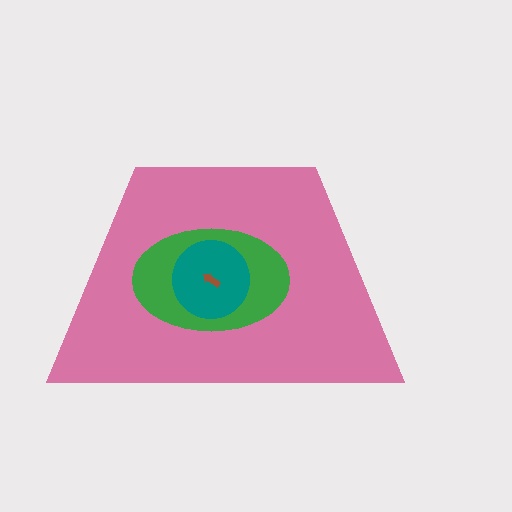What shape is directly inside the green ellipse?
The teal circle.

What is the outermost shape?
The pink trapezoid.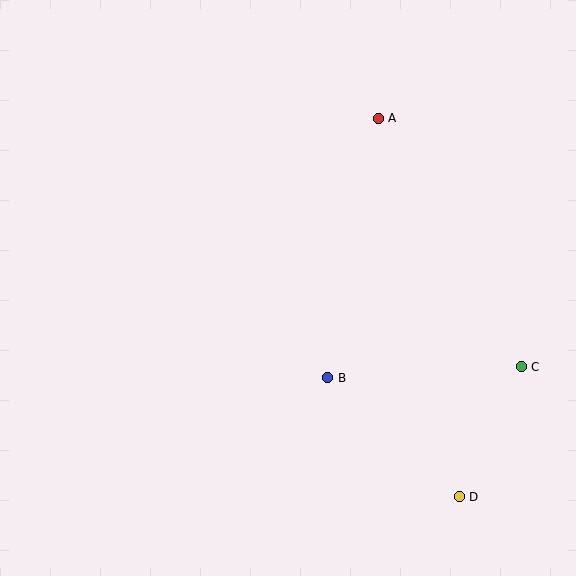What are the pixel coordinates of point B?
Point B is at (328, 378).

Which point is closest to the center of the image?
Point B at (328, 378) is closest to the center.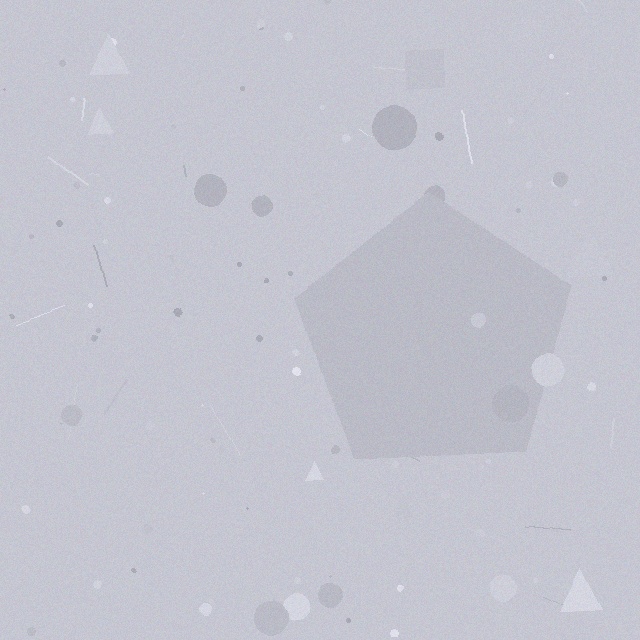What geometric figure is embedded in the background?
A pentagon is embedded in the background.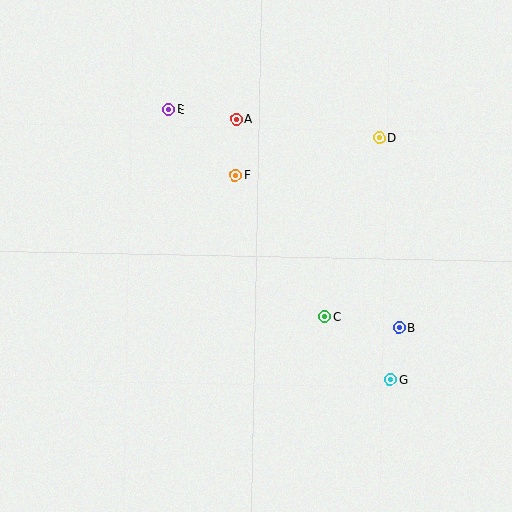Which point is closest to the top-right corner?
Point D is closest to the top-right corner.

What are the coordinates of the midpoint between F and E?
The midpoint between F and E is at (202, 142).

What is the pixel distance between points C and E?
The distance between C and E is 259 pixels.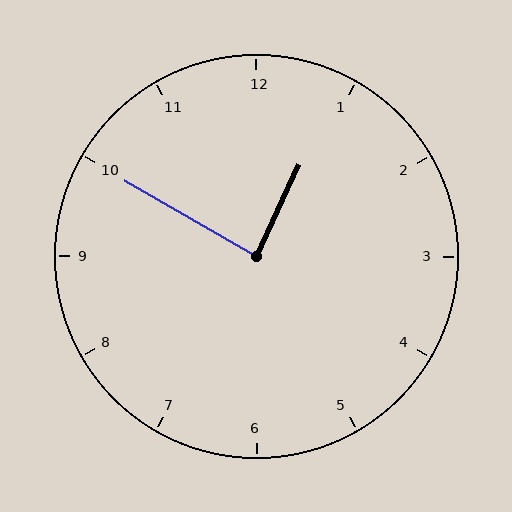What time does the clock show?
12:50.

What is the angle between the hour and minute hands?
Approximately 85 degrees.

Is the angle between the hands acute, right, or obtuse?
It is right.